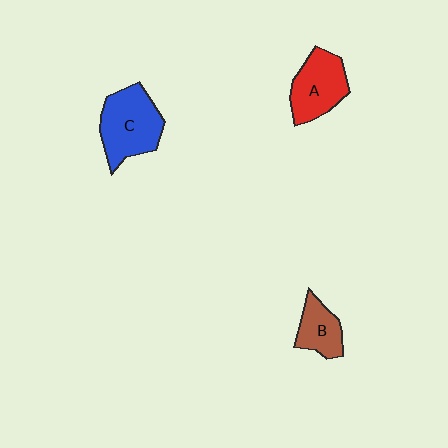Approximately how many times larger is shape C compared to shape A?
Approximately 1.2 times.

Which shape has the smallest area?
Shape B (brown).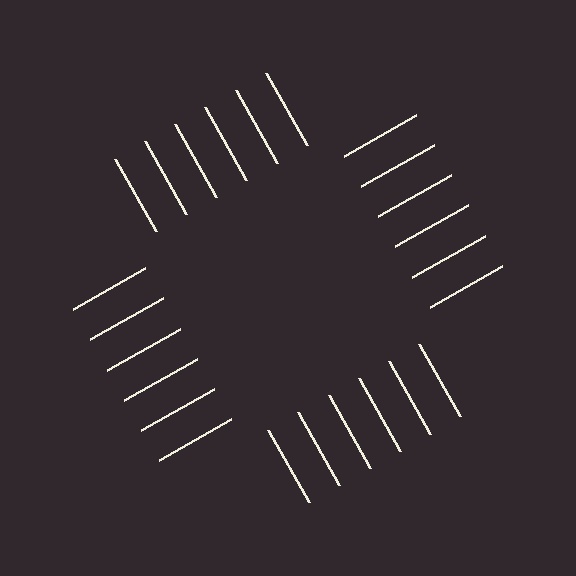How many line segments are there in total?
24 — 6 along each of the 4 edges.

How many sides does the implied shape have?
4 sides — the line-ends trace a square.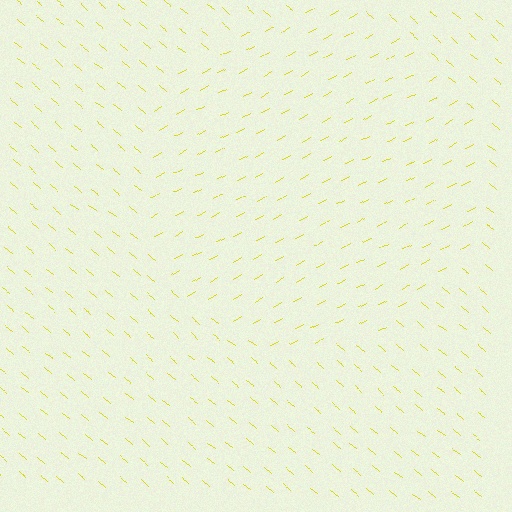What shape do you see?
I see a circle.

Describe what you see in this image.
The image is filled with small yellow line segments. A circle region in the image has lines oriented differently from the surrounding lines, creating a visible texture boundary.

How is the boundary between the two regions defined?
The boundary is defined purely by a change in line orientation (approximately 68 degrees difference). All lines are the same color and thickness.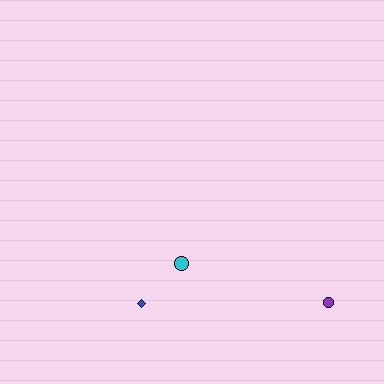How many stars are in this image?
There are no stars.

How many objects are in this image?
There are 3 objects.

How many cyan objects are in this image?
There is 1 cyan object.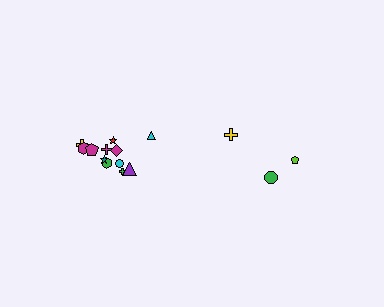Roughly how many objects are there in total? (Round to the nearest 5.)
Roughly 15 objects in total.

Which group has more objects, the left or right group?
The left group.